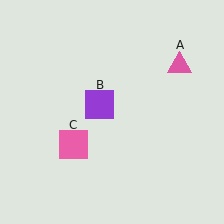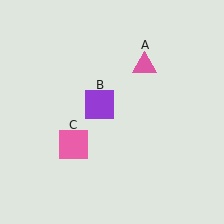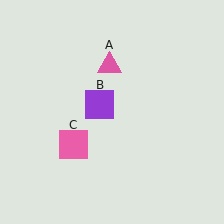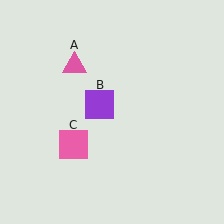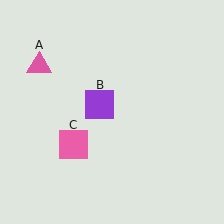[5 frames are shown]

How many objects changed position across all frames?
1 object changed position: pink triangle (object A).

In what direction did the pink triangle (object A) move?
The pink triangle (object A) moved left.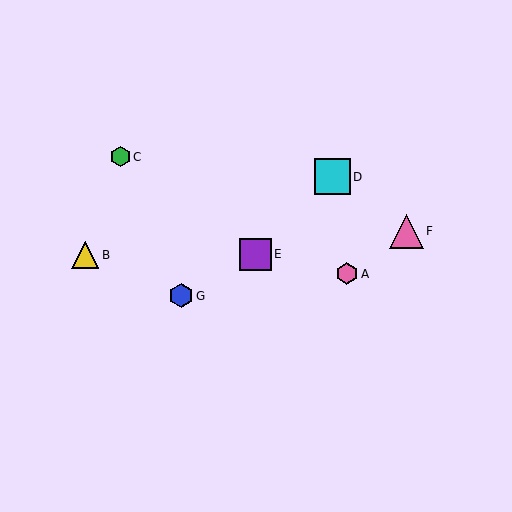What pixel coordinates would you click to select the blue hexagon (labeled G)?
Click at (181, 296) to select the blue hexagon G.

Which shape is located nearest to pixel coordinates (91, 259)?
The yellow triangle (labeled B) at (85, 255) is nearest to that location.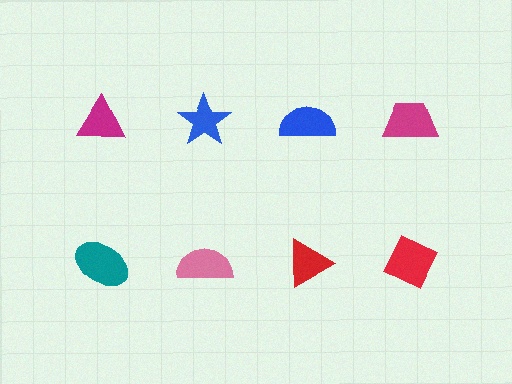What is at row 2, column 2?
A pink semicircle.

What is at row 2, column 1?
A teal ellipse.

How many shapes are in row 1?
4 shapes.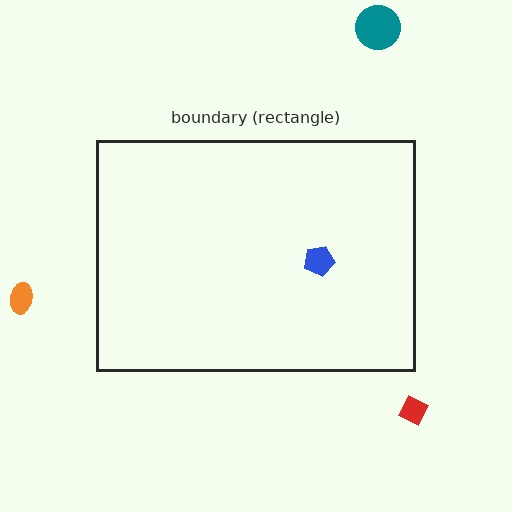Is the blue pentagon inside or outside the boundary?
Inside.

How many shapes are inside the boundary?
1 inside, 3 outside.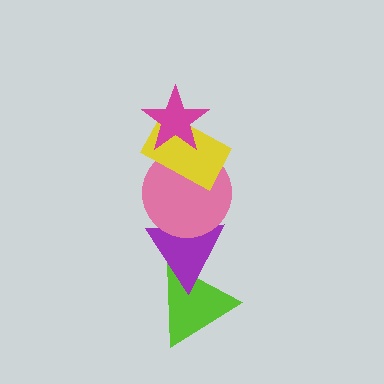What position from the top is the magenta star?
The magenta star is 1st from the top.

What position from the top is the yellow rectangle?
The yellow rectangle is 2nd from the top.